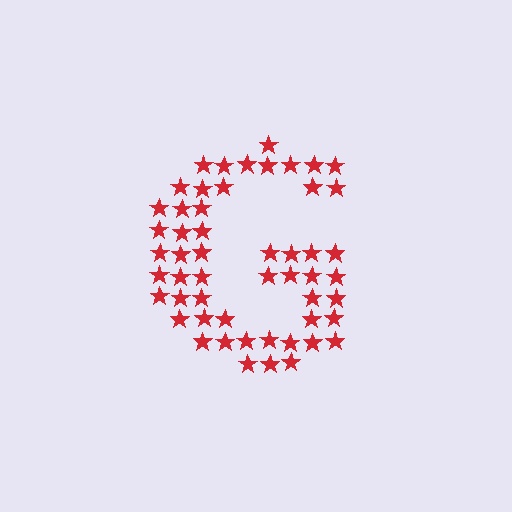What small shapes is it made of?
It is made of small stars.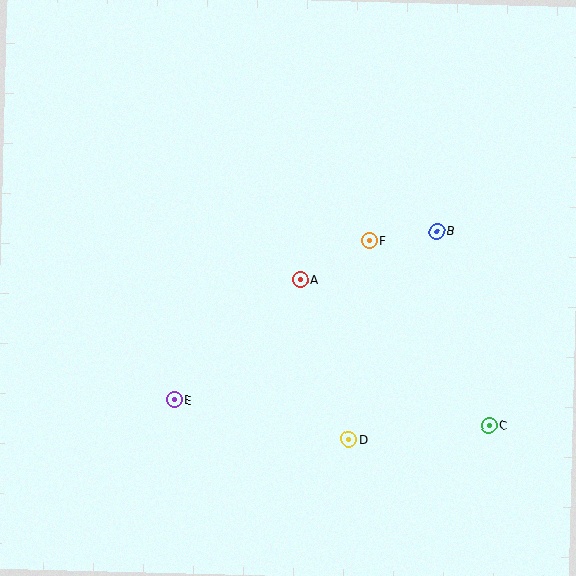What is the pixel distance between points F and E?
The distance between F and E is 252 pixels.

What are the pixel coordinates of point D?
Point D is at (349, 439).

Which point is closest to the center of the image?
Point A at (300, 280) is closest to the center.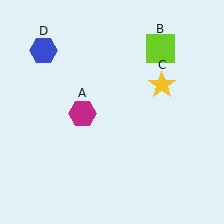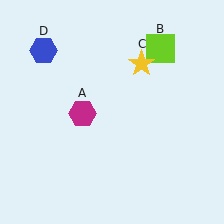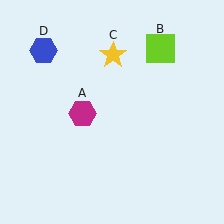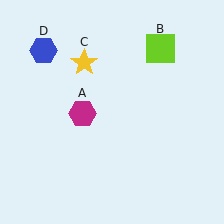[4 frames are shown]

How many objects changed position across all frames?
1 object changed position: yellow star (object C).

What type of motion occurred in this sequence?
The yellow star (object C) rotated counterclockwise around the center of the scene.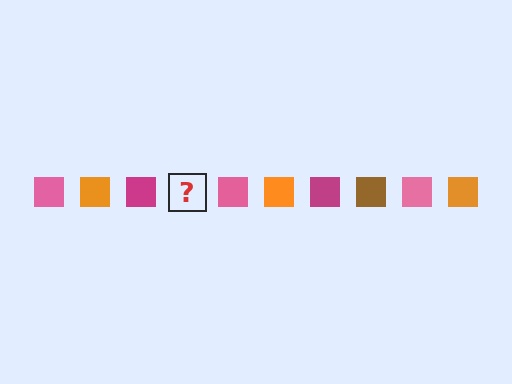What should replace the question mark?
The question mark should be replaced with a brown square.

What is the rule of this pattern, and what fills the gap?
The rule is that the pattern cycles through pink, orange, magenta, brown squares. The gap should be filled with a brown square.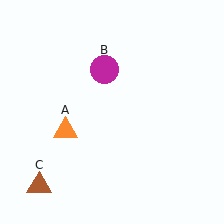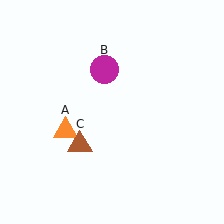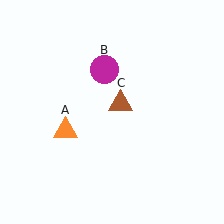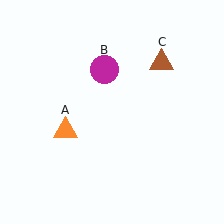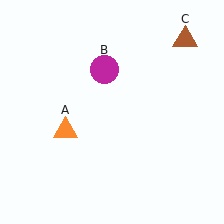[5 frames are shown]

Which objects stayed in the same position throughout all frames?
Orange triangle (object A) and magenta circle (object B) remained stationary.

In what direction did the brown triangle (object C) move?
The brown triangle (object C) moved up and to the right.